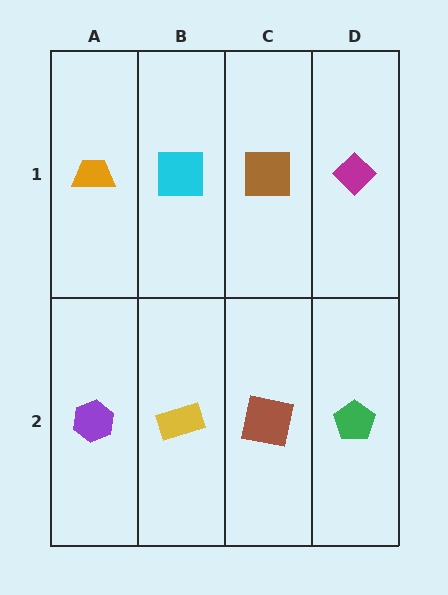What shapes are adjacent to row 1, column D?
A green pentagon (row 2, column D), a brown square (row 1, column C).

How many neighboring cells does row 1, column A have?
2.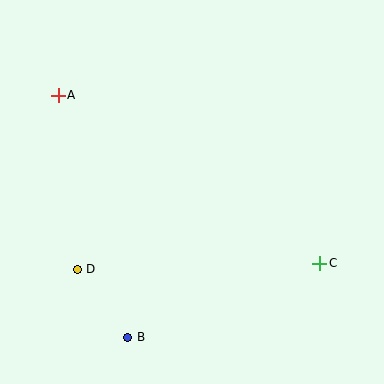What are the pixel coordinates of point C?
Point C is at (320, 263).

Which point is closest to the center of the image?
Point D at (77, 269) is closest to the center.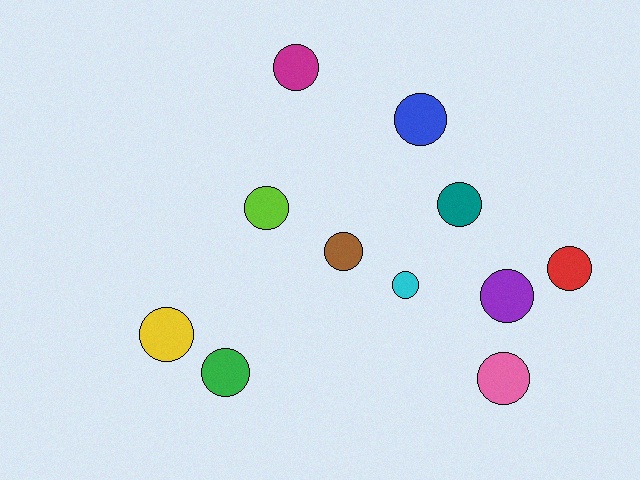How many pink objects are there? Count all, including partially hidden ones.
There is 1 pink object.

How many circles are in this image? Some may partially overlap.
There are 11 circles.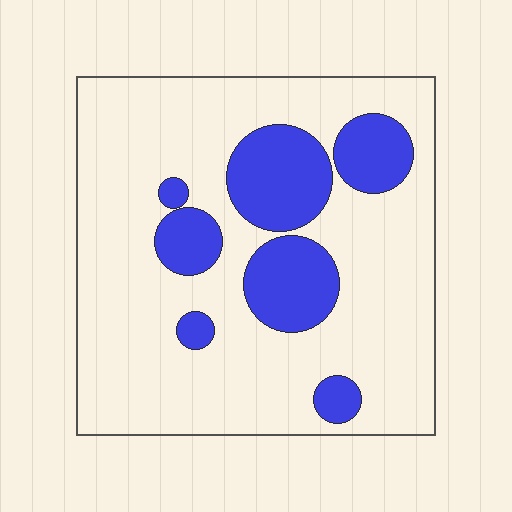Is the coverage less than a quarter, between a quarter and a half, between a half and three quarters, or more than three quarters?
Less than a quarter.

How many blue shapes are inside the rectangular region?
7.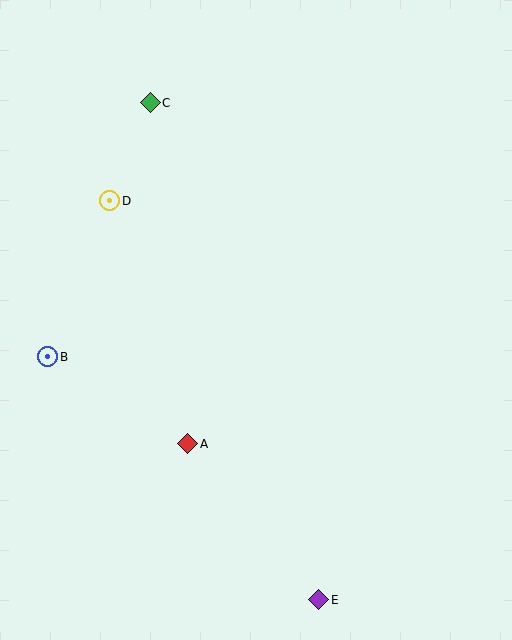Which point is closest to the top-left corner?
Point C is closest to the top-left corner.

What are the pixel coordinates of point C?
Point C is at (150, 103).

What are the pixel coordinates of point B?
Point B is at (48, 357).